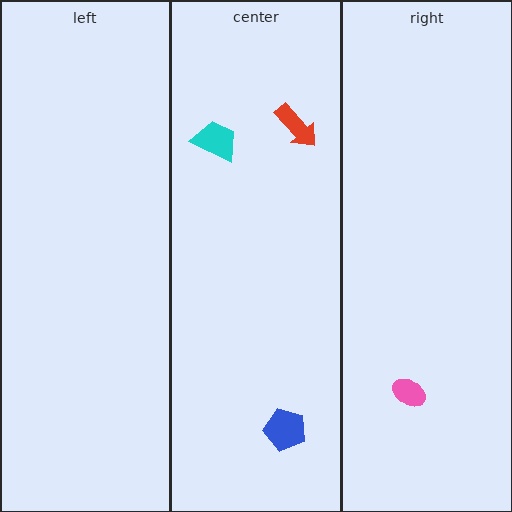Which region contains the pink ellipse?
The right region.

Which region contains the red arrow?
The center region.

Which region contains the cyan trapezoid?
The center region.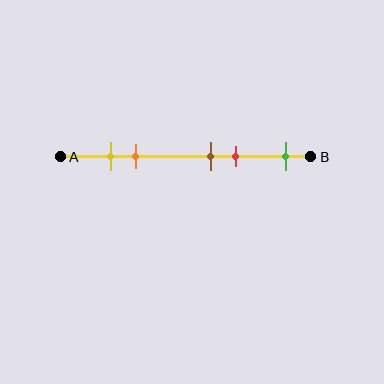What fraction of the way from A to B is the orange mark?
The orange mark is approximately 30% (0.3) of the way from A to B.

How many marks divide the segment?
There are 5 marks dividing the segment.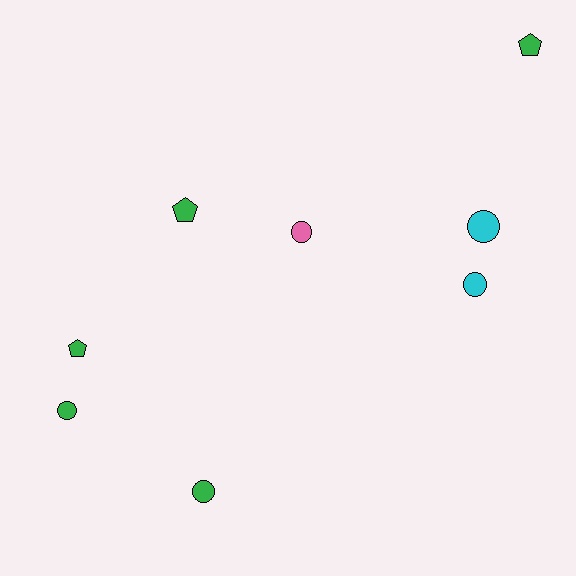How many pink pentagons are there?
There are no pink pentagons.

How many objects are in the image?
There are 8 objects.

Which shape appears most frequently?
Circle, with 5 objects.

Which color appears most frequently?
Green, with 5 objects.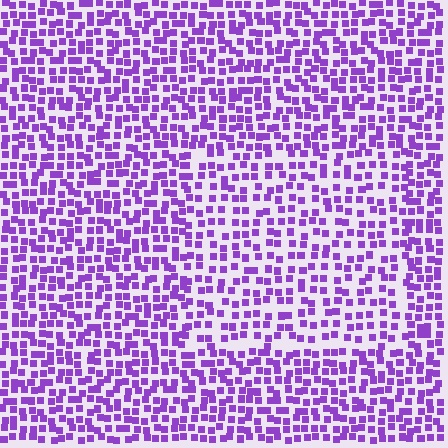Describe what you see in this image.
The image contains small purple elements arranged at two different densities. A rectangle-shaped region is visible where the elements are less densely packed than the surrounding area.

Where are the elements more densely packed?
The elements are more densely packed outside the rectangle boundary.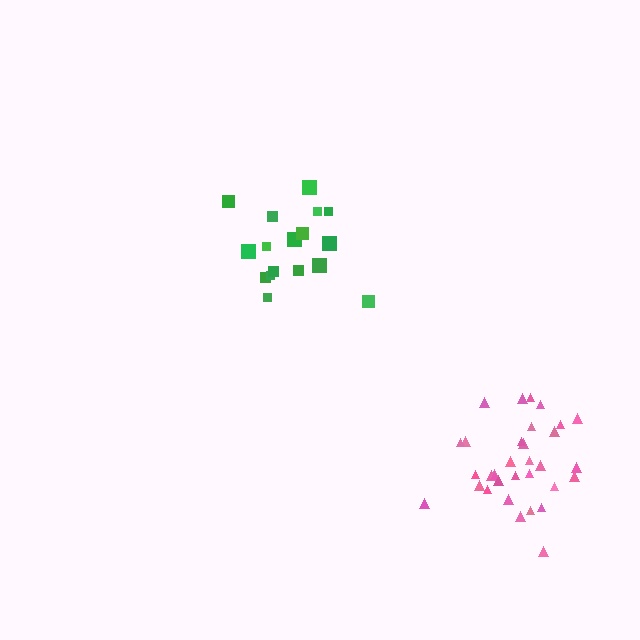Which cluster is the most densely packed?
Pink.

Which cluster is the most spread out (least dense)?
Green.